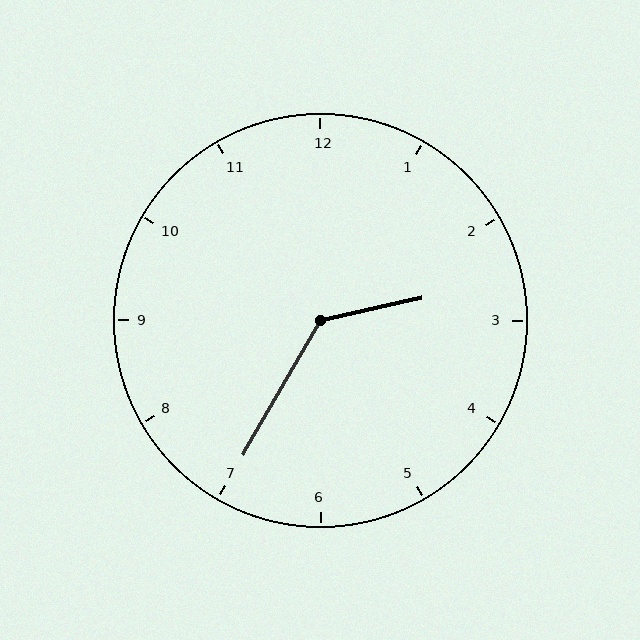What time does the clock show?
2:35.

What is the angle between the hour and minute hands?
Approximately 132 degrees.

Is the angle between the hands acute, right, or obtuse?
It is obtuse.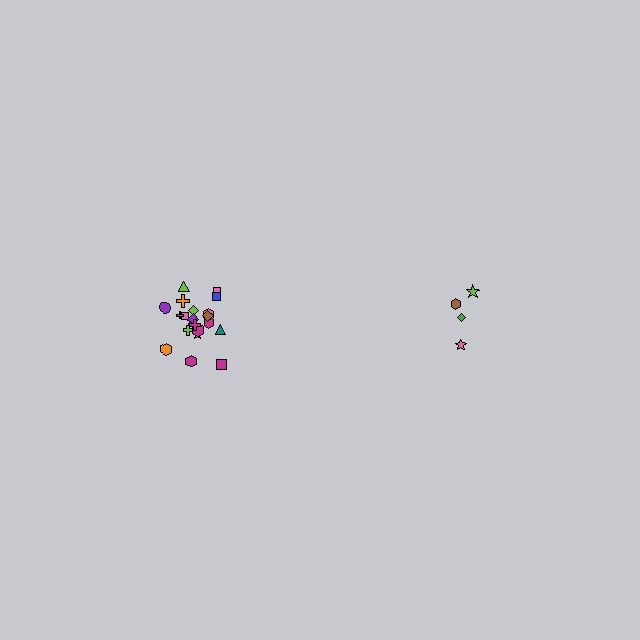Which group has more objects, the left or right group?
The left group.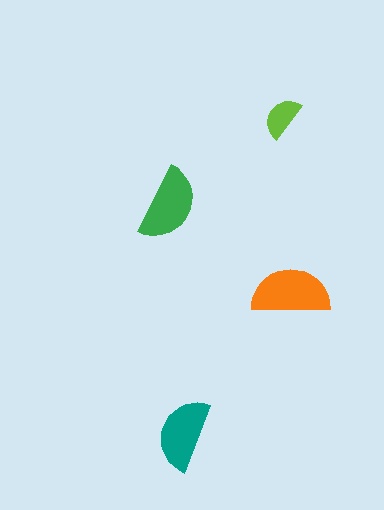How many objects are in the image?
There are 4 objects in the image.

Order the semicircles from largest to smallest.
the orange one, the green one, the teal one, the lime one.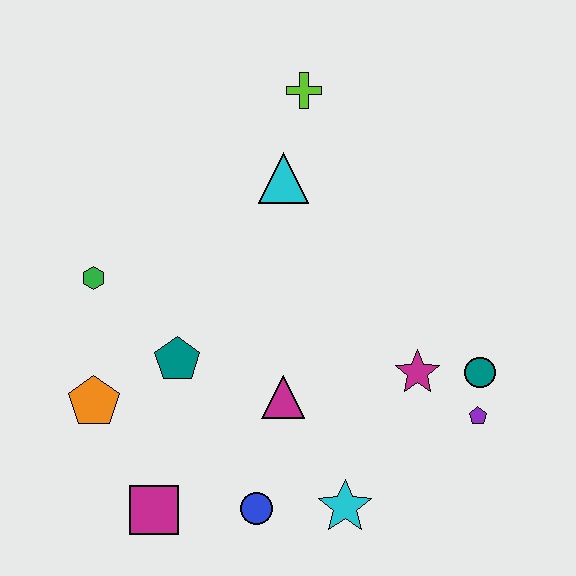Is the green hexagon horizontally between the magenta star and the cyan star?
No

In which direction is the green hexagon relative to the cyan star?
The green hexagon is to the left of the cyan star.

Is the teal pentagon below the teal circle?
No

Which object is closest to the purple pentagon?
The teal circle is closest to the purple pentagon.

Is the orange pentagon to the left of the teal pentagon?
Yes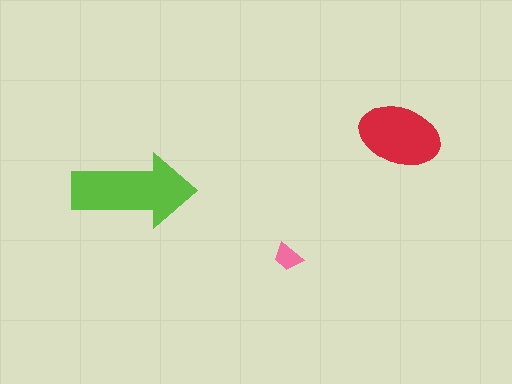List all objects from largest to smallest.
The lime arrow, the red ellipse, the pink trapezoid.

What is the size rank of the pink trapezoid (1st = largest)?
3rd.